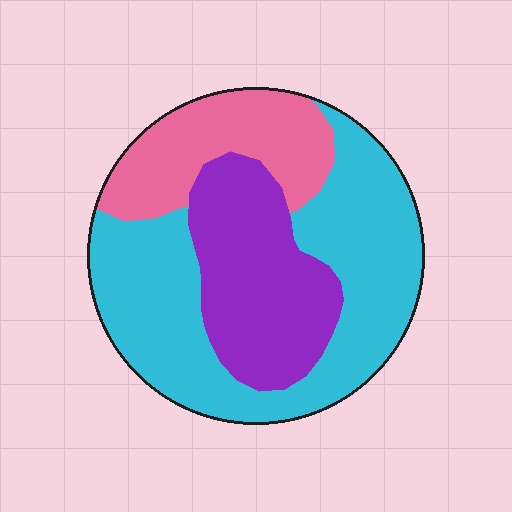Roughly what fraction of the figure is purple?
Purple covers 28% of the figure.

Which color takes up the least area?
Pink, at roughly 20%.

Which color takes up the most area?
Cyan, at roughly 50%.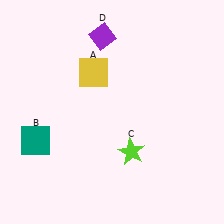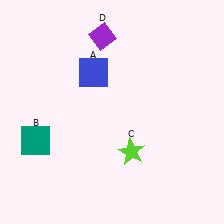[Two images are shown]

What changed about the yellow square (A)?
In Image 1, A is yellow. In Image 2, it changed to blue.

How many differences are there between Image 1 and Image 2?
There is 1 difference between the two images.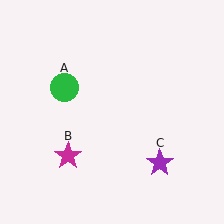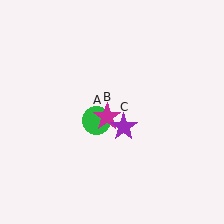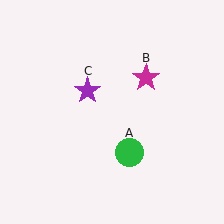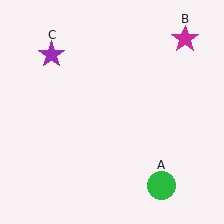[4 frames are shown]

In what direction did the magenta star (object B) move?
The magenta star (object B) moved up and to the right.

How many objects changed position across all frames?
3 objects changed position: green circle (object A), magenta star (object B), purple star (object C).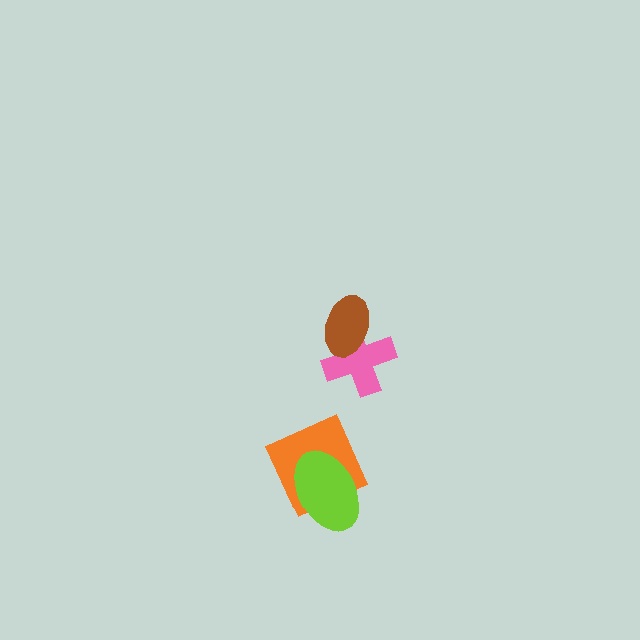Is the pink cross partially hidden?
Yes, it is partially covered by another shape.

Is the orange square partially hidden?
Yes, it is partially covered by another shape.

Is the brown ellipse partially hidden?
No, no other shape covers it.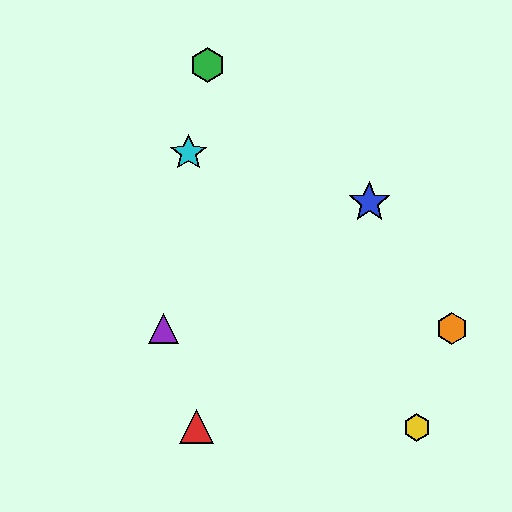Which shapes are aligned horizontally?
The purple triangle, the orange hexagon are aligned horizontally.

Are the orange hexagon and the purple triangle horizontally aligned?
Yes, both are at y≈328.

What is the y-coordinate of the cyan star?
The cyan star is at y≈153.